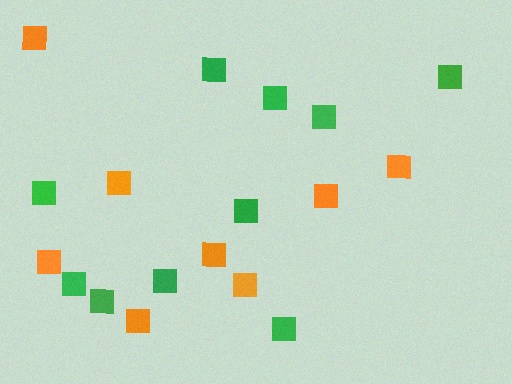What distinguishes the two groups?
There are 2 groups: one group of green squares (10) and one group of orange squares (8).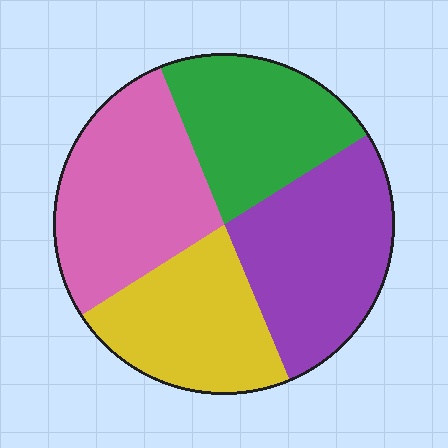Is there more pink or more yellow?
Pink.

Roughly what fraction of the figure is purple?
Purple takes up about one quarter (1/4) of the figure.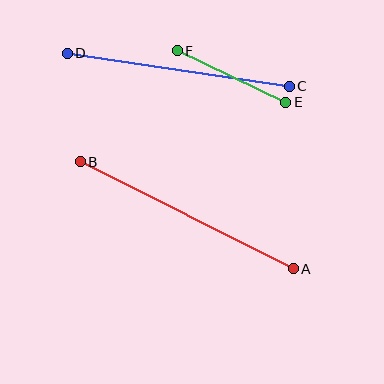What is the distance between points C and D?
The distance is approximately 224 pixels.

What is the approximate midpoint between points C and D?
The midpoint is at approximately (178, 70) pixels.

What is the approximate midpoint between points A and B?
The midpoint is at approximately (187, 215) pixels.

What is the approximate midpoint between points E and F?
The midpoint is at approximately (232, 77) pixels.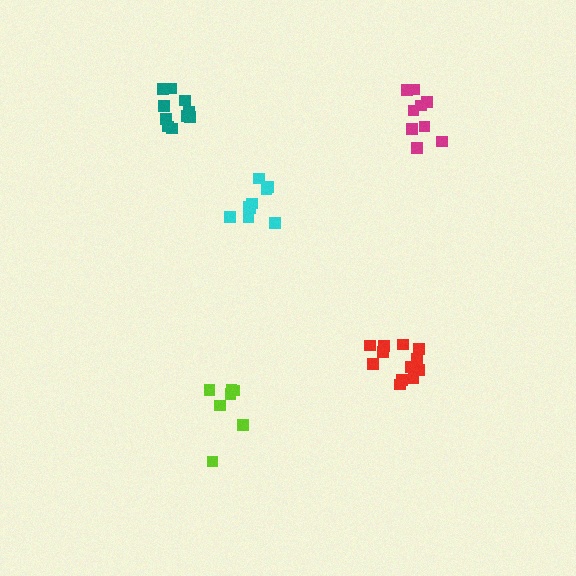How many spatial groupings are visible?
There are 5 spatial groupings.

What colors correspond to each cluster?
The clusters are colored: red, lime, magenta, cyan, teal.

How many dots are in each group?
Group 1: 12 dots, Group 2: 7 dots, Group 3: 9 dots, Group 4: 9 dots, Group 5: 10 dots (47 total).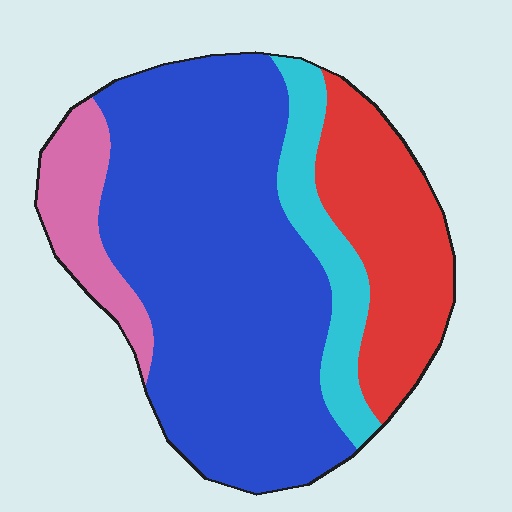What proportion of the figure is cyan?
Cyan covers about 10% of the figure.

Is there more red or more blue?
Blue.